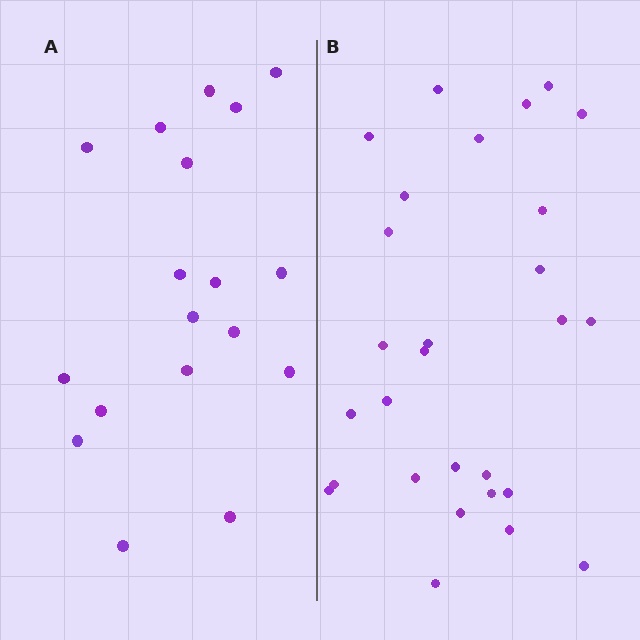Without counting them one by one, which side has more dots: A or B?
Region B (the right region) has more dots.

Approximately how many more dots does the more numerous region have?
Region B has roughly 10 or so more dots than region A.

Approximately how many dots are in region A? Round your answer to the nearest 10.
About 20 dots. (The exact count is 18, which rounds to 20.)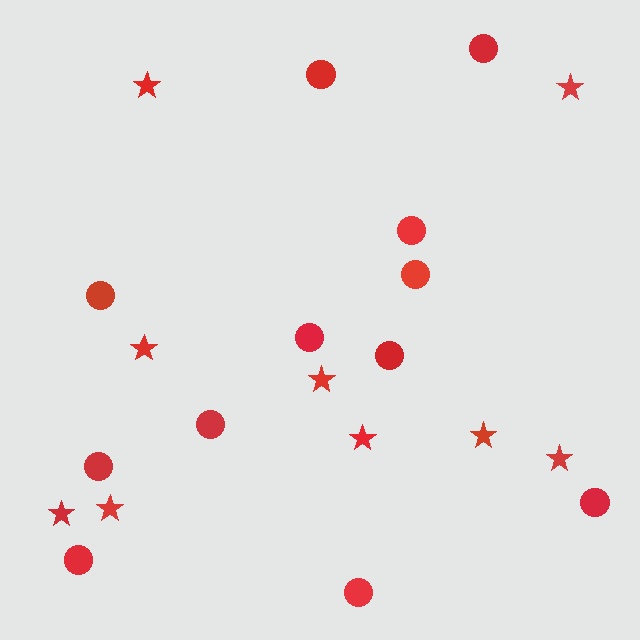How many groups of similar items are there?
There are 2 groups: one group of stars (9) and one group of circles (12).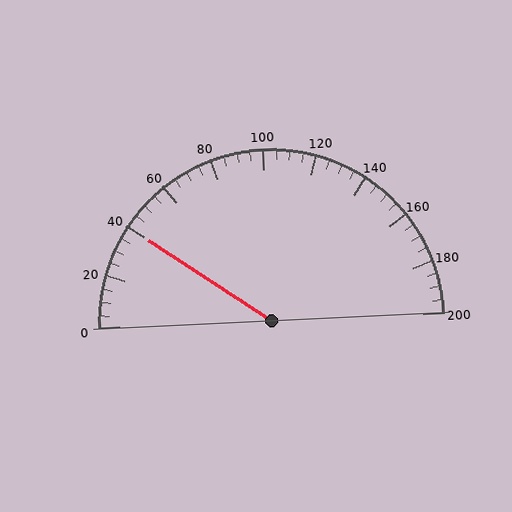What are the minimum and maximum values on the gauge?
The gauge ranges from 0 to 200.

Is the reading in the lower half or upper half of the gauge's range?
The reading is in the lower half of the range (0 to 200).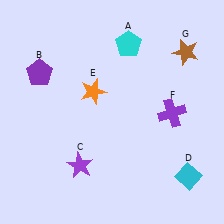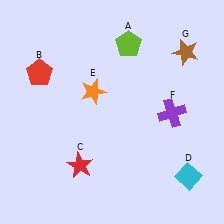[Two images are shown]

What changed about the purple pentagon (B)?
In Image 1, B is purple. In Image 2, it changed to red.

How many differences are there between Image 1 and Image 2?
There are 3 differences between the two images.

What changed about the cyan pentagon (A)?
In Image 1, A is cyan. In Image 2, it changed to lime.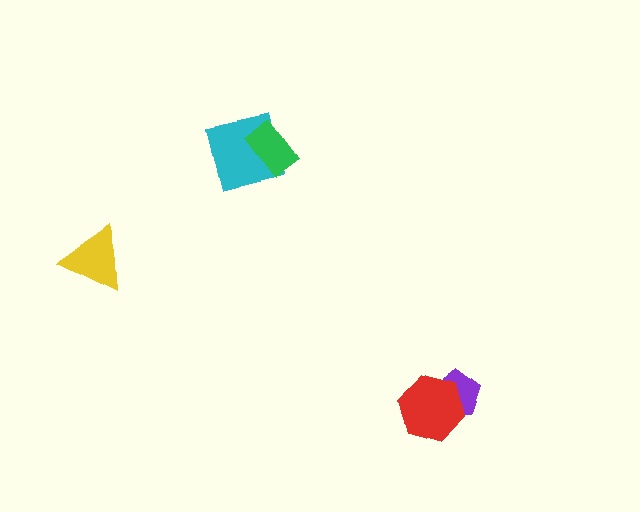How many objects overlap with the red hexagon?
1 object overlaps with the red hexagon.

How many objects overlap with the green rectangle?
1 object overlaps with the green rectangle.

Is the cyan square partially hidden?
Yes, it is partially covered by another shape.